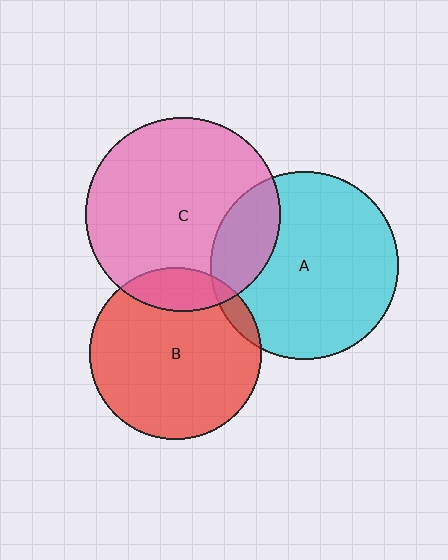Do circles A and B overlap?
Yes.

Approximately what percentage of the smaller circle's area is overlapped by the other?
Approximately 5%.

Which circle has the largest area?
Circle C (pink).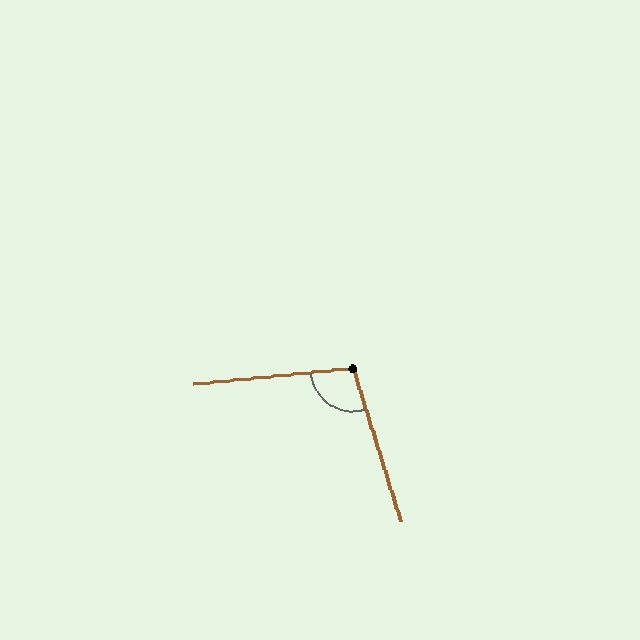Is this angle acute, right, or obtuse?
It is obtuse.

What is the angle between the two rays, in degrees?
Approximately 101 degrees.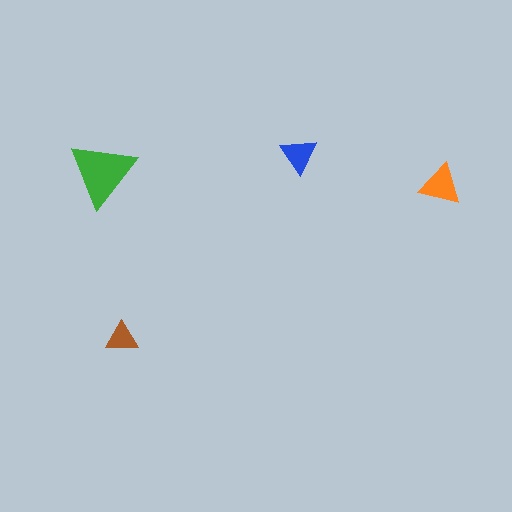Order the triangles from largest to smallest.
the green one, the orange one, the blue one, the brown one.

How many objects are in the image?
There are 4 objects in the image.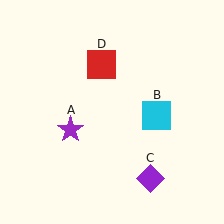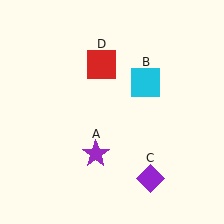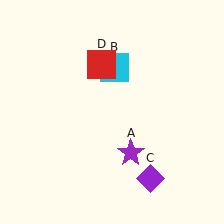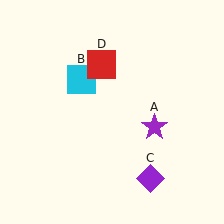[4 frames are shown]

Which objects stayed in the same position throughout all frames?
Purple diamond (object C) and red square (object D) remained stationary.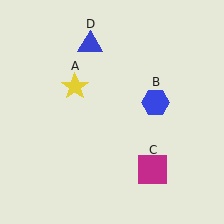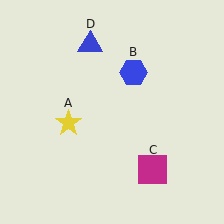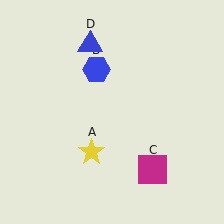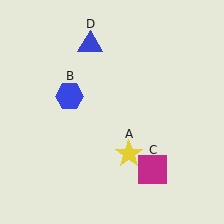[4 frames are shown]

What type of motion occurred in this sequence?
The yellow star (object A), blue hexagon (object B) rotated counterclockwise around the center of the scene.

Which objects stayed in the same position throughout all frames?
Magenta square (object C) and blue triangle (object D) remained stationary.